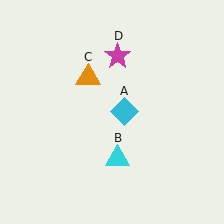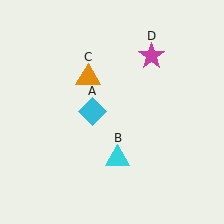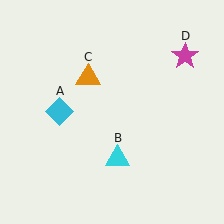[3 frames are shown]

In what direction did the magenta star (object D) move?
The magenta star (object D) moved right.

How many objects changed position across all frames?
2 objects changed position: cyan diamond (object A), magenta star (object D).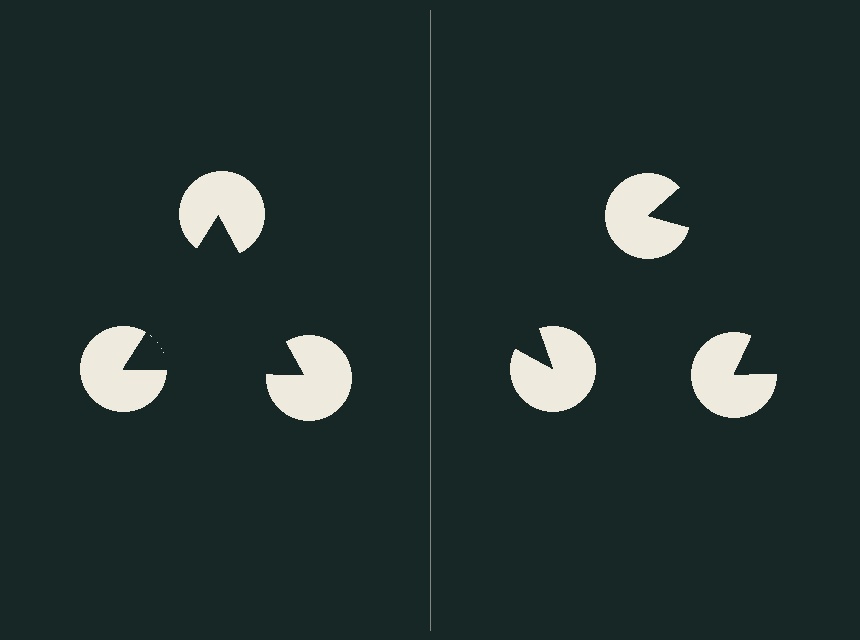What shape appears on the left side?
An illusory triangle.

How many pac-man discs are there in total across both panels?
6 — 3 on each side.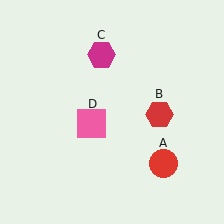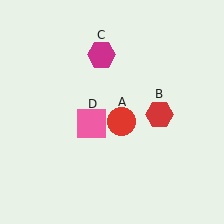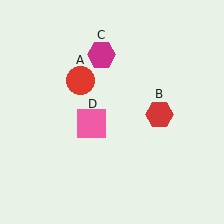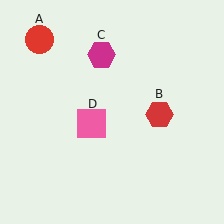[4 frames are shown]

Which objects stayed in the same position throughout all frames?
Red hexagon (object B) and magenta hexagon (object C) and pink square (object D) remained stationary.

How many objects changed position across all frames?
1 object changed position: red circle (object A).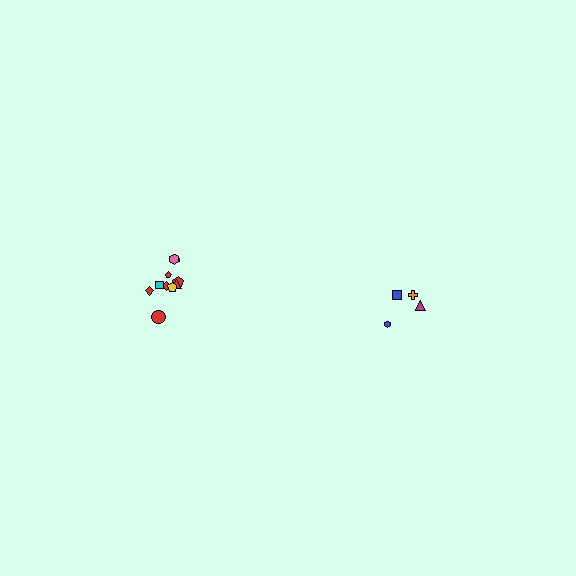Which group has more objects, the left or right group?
The left group.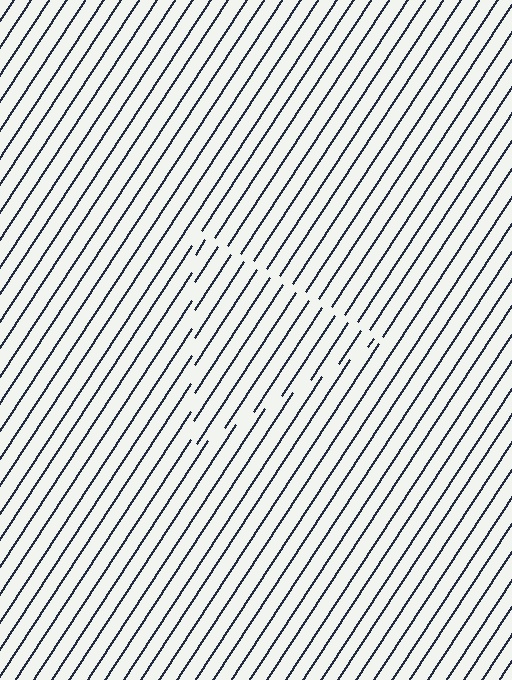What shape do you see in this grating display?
An illusory triangle. The interior of the shape contains the same grating, shifted by half a period — the contour is defined by the phase discontinuity where line-ends from the inner and outer gratings abut.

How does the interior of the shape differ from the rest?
The interior of the shape contains the same grating, shifted by half a period — the contour is defined by the phase discontinuity where line-ends from the inner and outer gratings abut.